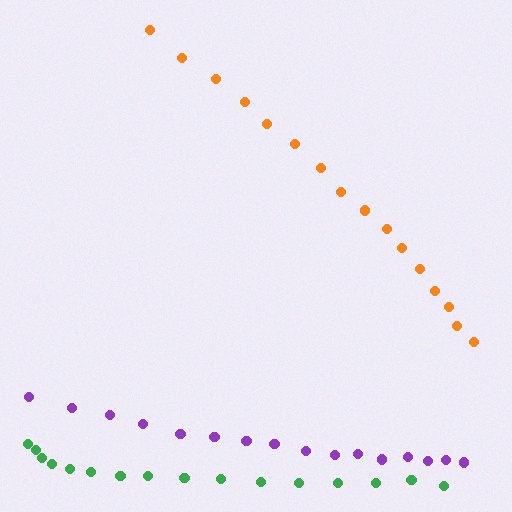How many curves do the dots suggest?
There are 3 distinct paths.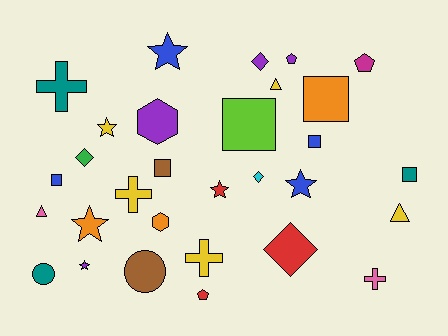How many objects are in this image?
There are 30 objects.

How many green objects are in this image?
There is 1 green object.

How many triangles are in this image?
There are 3 triangles.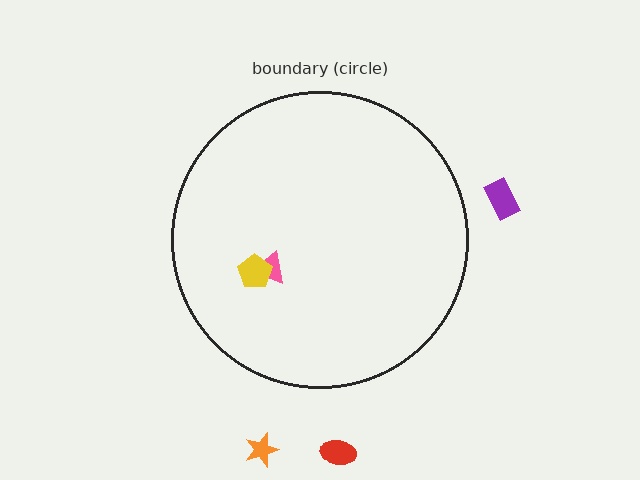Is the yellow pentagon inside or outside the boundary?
Inside.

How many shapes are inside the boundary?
2 inside, 3 outside.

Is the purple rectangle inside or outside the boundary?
Outside.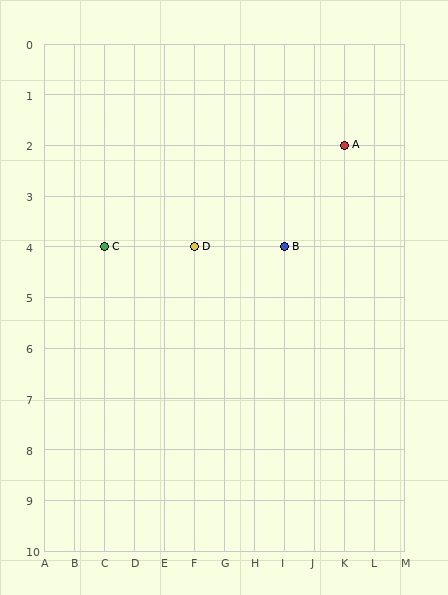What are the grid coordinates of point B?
Point B is at grid coordinates (I, 4).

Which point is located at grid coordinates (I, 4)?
Point B is at (I, 4).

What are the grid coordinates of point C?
Point C is at grid coordinates (C, 4).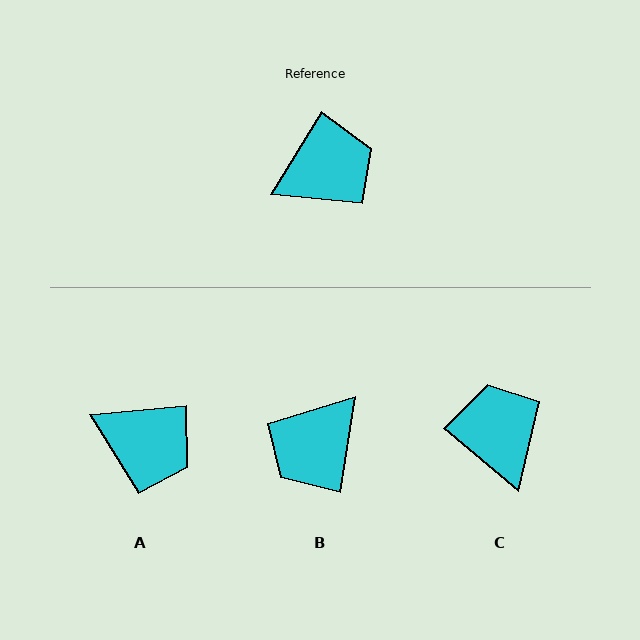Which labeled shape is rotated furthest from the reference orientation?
B, about 157 degrees away.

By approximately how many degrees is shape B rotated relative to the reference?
Approximately 157 degrees clockwise.